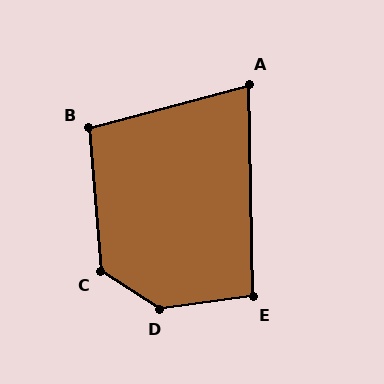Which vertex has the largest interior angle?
D, at approximately 140 degrees.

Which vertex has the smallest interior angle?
A, at approximately 76 degrees.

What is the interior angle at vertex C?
Approximately 127 degrees (obtuse).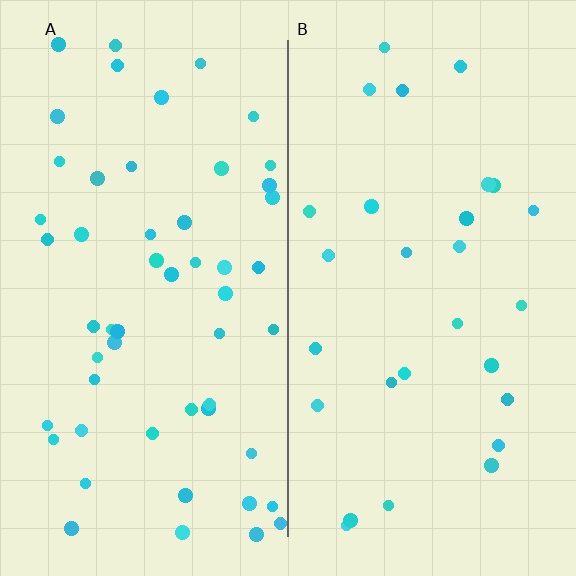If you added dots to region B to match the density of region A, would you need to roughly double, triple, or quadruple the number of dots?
Approximately double.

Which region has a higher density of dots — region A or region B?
A (the left).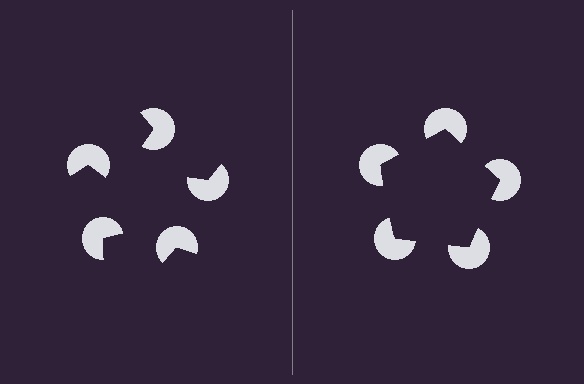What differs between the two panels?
The pac-man discs are positioned identically on both sides; only the wedge orientations differ. On the right they align to a pentagon; on the left they are misaligned.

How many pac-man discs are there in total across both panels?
10 — 5 on each side.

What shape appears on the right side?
An illusory pentagon.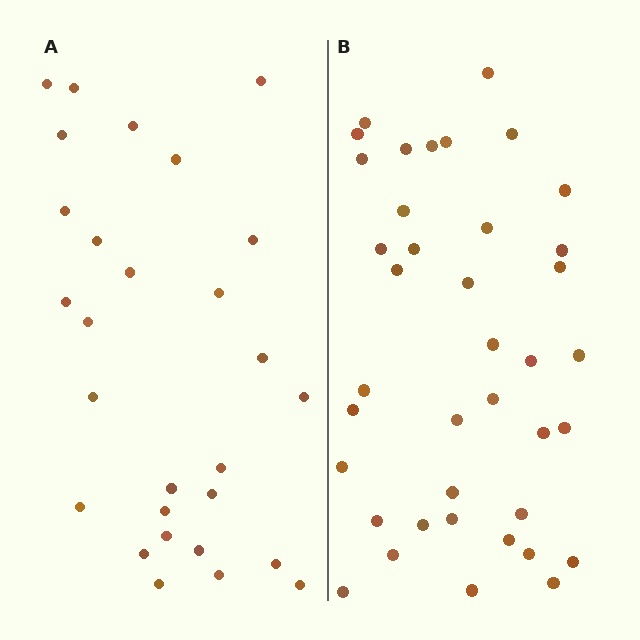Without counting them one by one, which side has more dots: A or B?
Region B (the right region) has more dots.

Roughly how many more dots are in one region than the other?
Region B has roughly 12 or so more dots than region A.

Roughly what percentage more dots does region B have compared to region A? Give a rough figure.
About 40% more.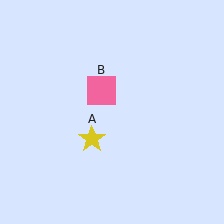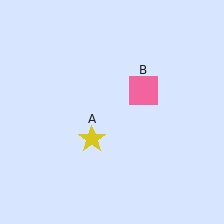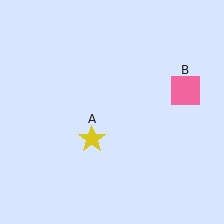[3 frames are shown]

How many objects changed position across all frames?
1 object changed position: pink square (object B).